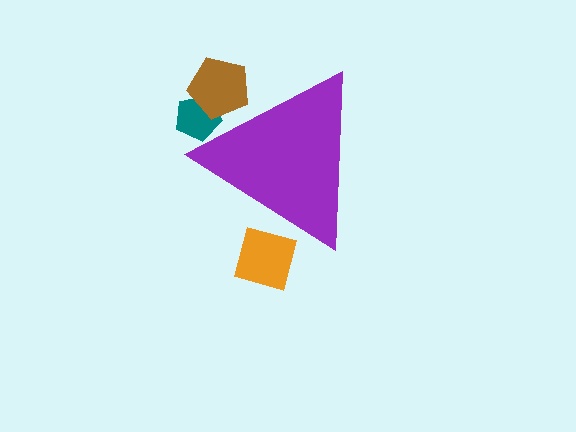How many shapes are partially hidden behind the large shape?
3 shapes are partially hidden.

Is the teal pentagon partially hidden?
Yes, the teal pentagon is partially hidden behind the purple triangle.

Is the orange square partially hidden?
Yes, the orange square is partially hidden behind the purple triangle.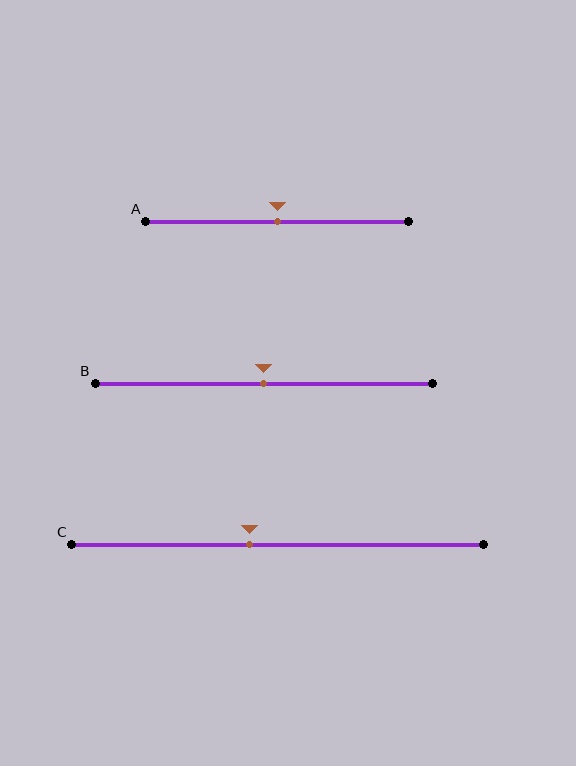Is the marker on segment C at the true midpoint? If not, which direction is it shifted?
No, the marker on segment C is shifted to the left by about 7% of the segment length.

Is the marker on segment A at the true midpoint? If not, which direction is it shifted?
Yes, the marker on segment A is at the true midpoint.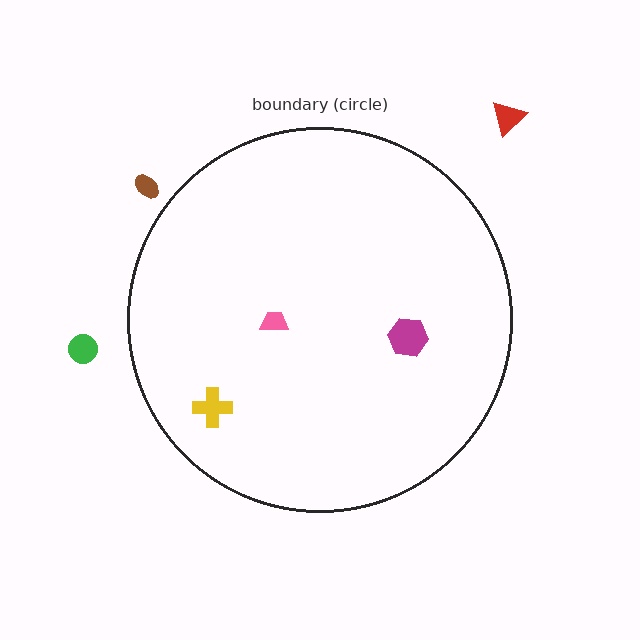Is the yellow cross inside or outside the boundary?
Inside.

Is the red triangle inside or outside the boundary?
Outside.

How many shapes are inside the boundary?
3 inside, 3 outside.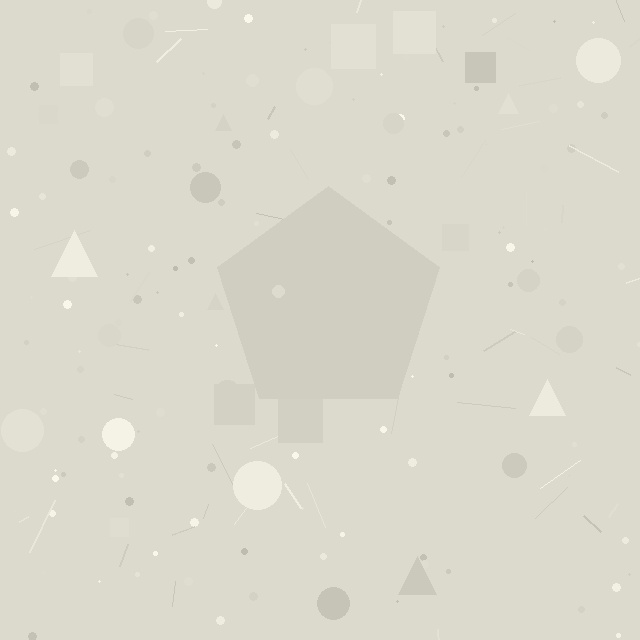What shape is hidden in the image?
A pentagon is hidden in the image.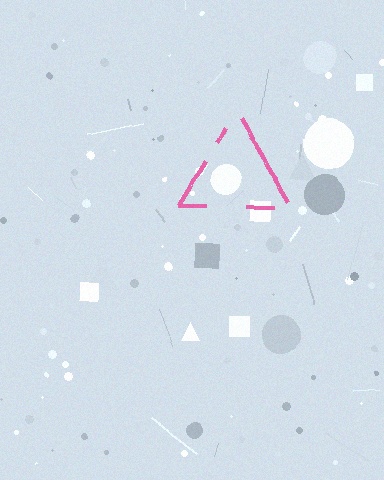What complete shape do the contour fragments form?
The contour fragments form a triangle.